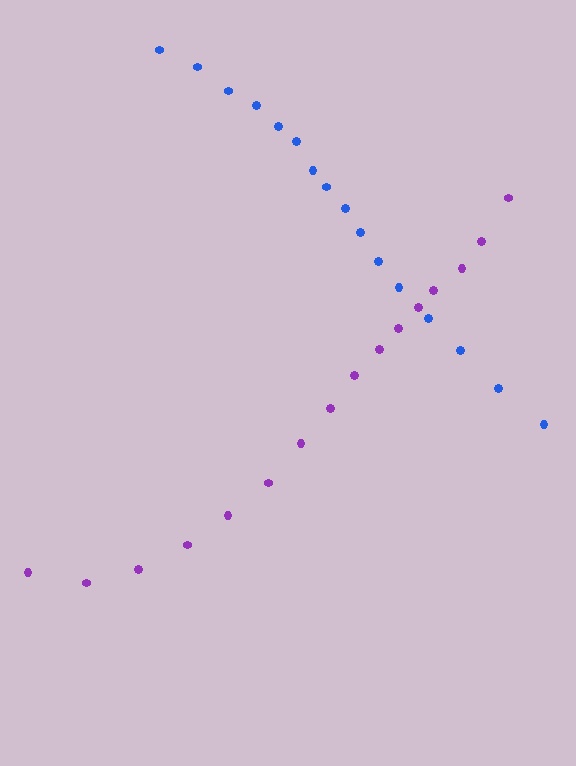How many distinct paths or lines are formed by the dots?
There are 2 distinct paths.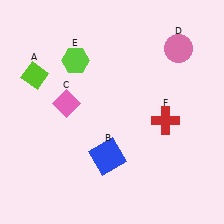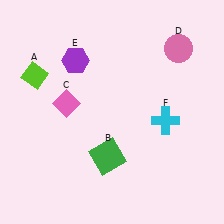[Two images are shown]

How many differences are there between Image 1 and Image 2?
There are 3 differences between the two images.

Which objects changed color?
B changed from blue to green. E changed from lime to purple. F changed from red to cyan.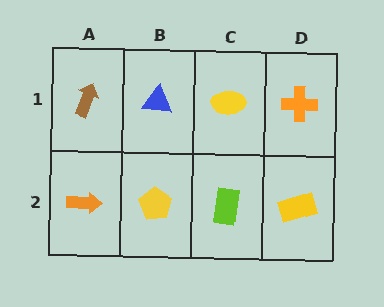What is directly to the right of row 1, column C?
An orange cross.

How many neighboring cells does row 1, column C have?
3.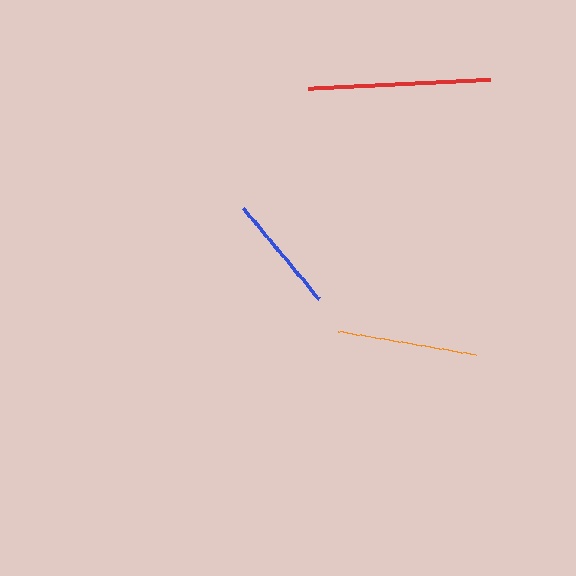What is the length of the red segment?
The red segment is approximately 182 pixels long.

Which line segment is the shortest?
The blue line is the shortest at approximately 118 pixels.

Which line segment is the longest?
The red line is the longest at approximately 182 pixels.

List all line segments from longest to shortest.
From longest to shortest: red, orange, blue.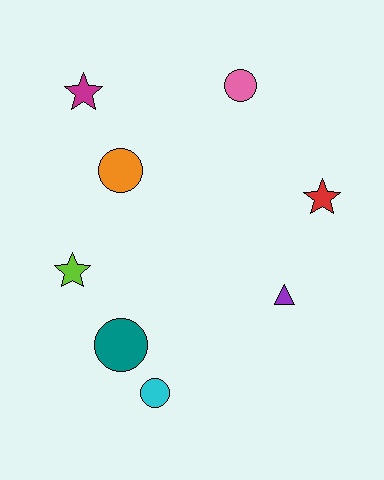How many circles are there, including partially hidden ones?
There are 4 circles.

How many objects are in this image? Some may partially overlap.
There are 8 objects.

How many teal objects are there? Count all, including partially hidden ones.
There is 1 teal object.